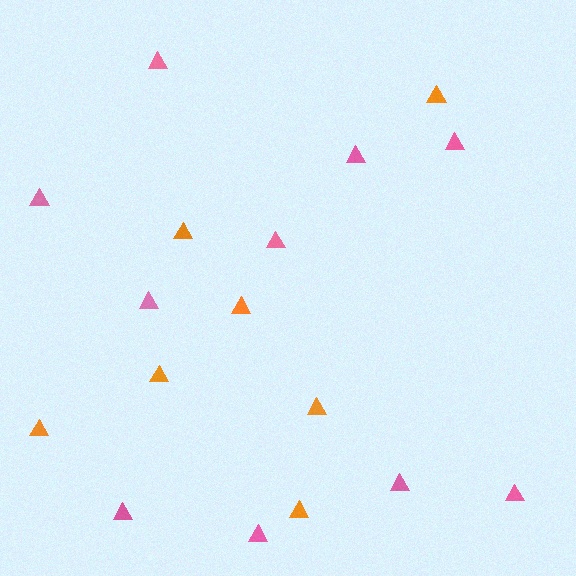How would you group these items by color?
There are 2 groups: one group of orange triangles (7) and one group of pink triangles (10).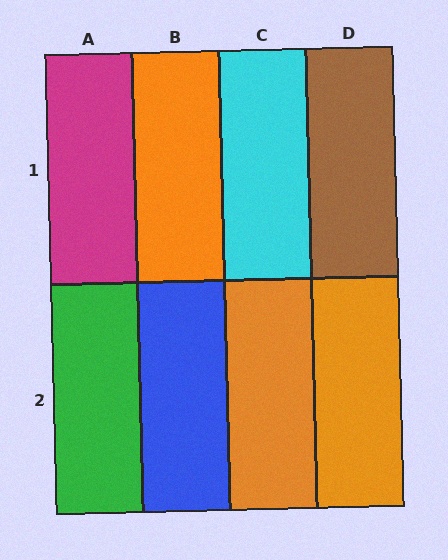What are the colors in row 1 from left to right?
Magenta, orange, cyan, brown.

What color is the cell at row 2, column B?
Blue.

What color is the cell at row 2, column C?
Orange.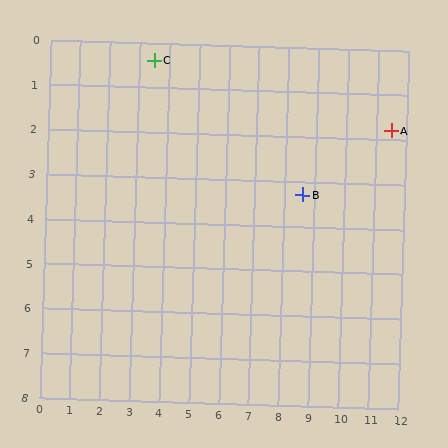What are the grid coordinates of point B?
Point B is at approximately (8.6, 3.3).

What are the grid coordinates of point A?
Point A is at approximately (11.5, 1.8).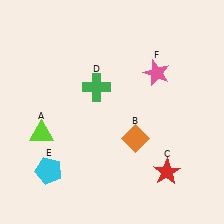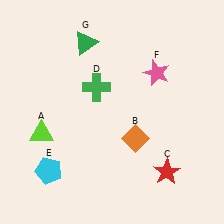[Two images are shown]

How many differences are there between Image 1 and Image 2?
There is 1 difference between the two images.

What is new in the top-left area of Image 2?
A green triangle (G) was added in the top-left area of Image 2.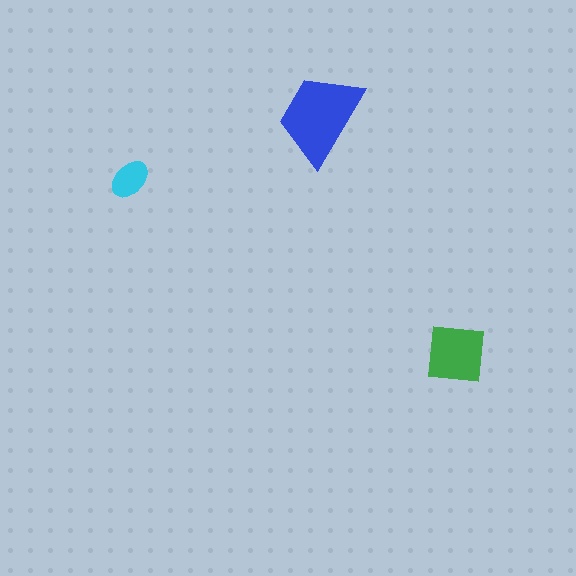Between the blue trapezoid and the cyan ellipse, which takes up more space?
The blue trapezoid.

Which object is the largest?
The blue trapezoid.